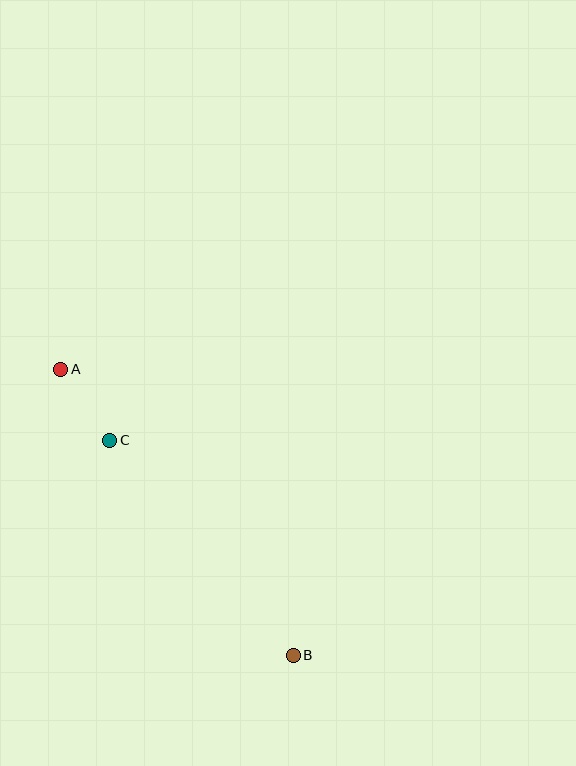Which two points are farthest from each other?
Points A and B are farthest from each other.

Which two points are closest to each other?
Points A and C are closest to each other.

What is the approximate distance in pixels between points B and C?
The distance between B and C is approximately 283 pixels.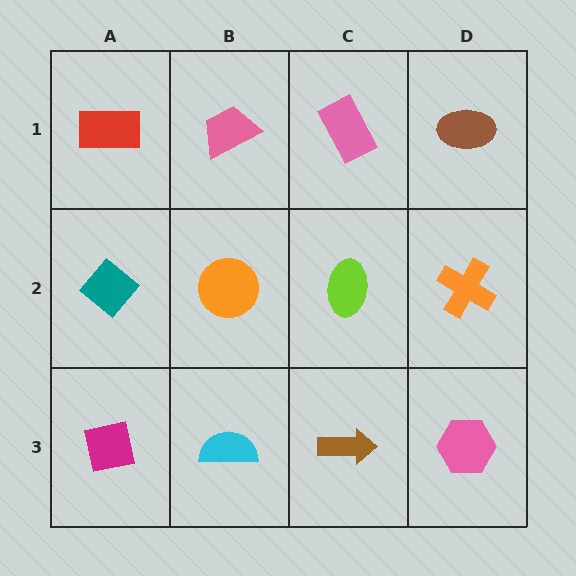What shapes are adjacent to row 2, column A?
A red rectangle (row 1, column A), a magenta square (row 3, column A), an orange circle (row 2, column B).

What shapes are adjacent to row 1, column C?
A lime ellipse (row 2, column C), a pink trapezoid (row 1, column B), a brown ellipse (row 1, column D).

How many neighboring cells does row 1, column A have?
2.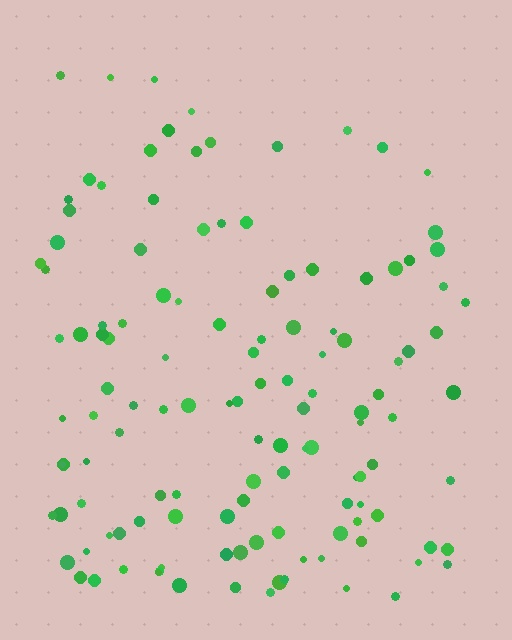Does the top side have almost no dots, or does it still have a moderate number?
Still a moderate number, just noticeably fewer than the bottom.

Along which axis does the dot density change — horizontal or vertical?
Vertical.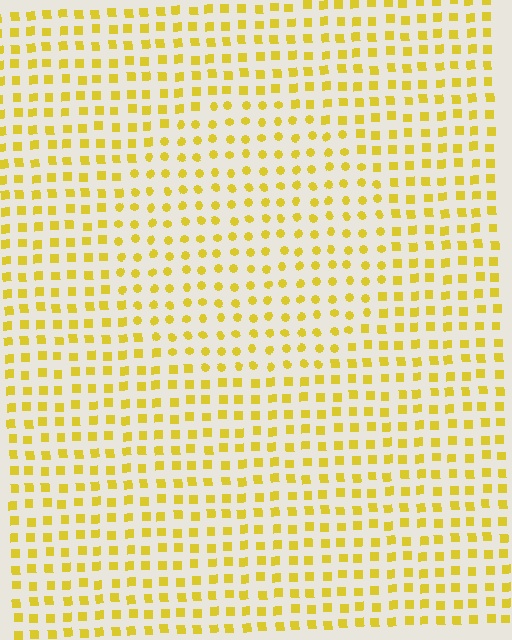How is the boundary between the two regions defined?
The boundary is defined by a change in element shape: circles inside vs. squares outside. All elements share the same color and spacing.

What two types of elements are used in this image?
The image uses circles inside the circle region and squares outside it.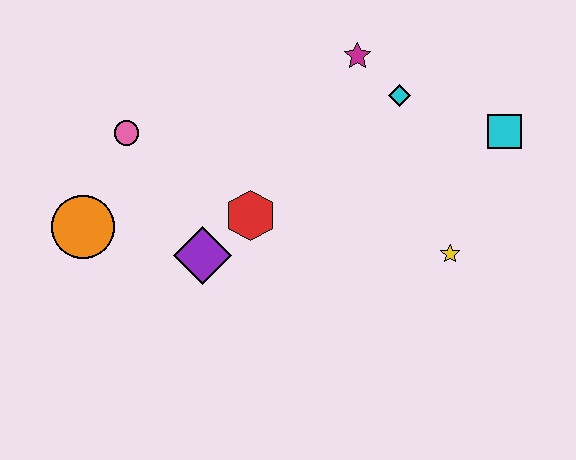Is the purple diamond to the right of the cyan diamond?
No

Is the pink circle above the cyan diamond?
No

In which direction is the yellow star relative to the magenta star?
The yellow star is below the magenta star.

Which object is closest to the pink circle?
The orange circle is closest to the pink circle.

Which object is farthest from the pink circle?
The cyan square is farthest from the pink circle.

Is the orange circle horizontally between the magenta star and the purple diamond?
No